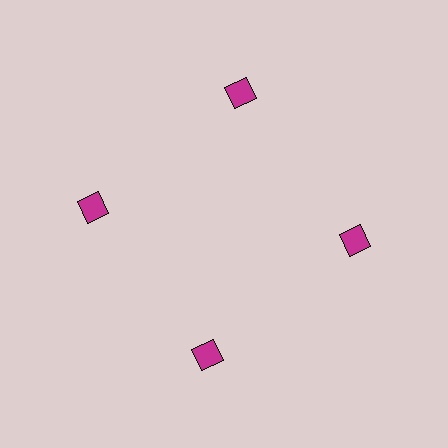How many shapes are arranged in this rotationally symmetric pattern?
There are 4 shapes, arranged in 4 groups of 1.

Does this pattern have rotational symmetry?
Yes, this pattern has 4-fold rotational symmetry. It looks the same after rotating 90 degrees around the center.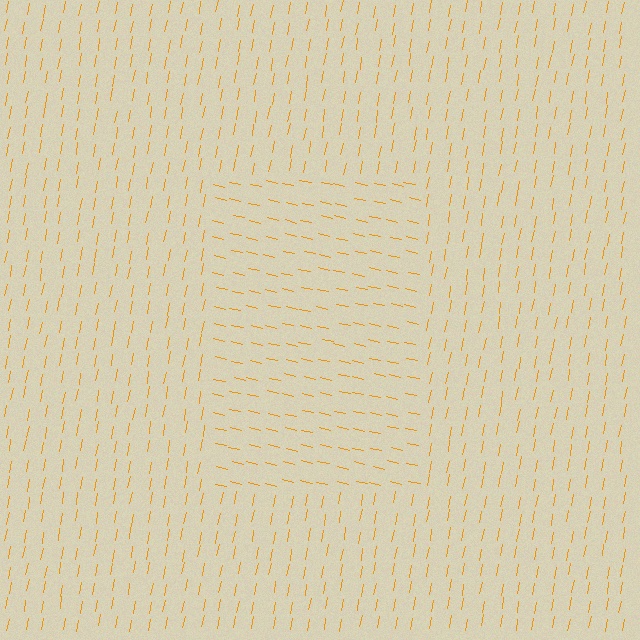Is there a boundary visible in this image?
Yes, there is a texture boundary formed by a change in line orientation.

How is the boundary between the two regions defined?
The boundary is defined purely by a change in line orientation (approximately 88 degrees difference). All lines are the same color and thickness.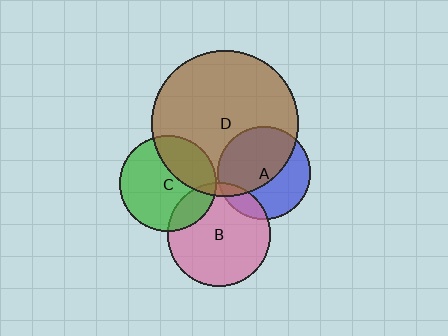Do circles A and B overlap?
Yes.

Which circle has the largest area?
Circle D (brown).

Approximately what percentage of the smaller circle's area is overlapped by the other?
Approximately 15%.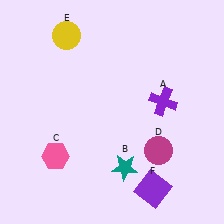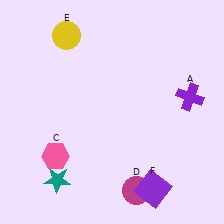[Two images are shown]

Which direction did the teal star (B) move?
The teal star (B) moved left.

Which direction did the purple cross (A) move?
The purple cross (A) moved right.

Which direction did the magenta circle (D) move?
The magenta circle (D) moved down.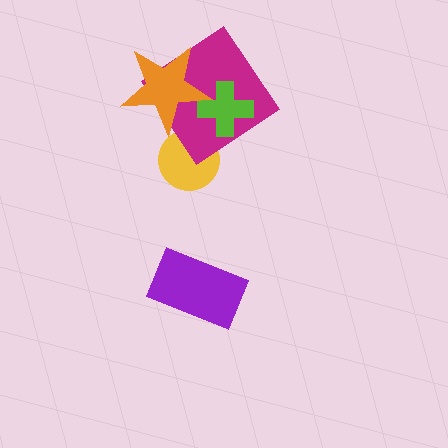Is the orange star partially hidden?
No, no other shape covers it.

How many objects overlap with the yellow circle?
1 object overlaps with the yellow circle.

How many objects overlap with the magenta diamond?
3 objects overlap with the magenta diamond.